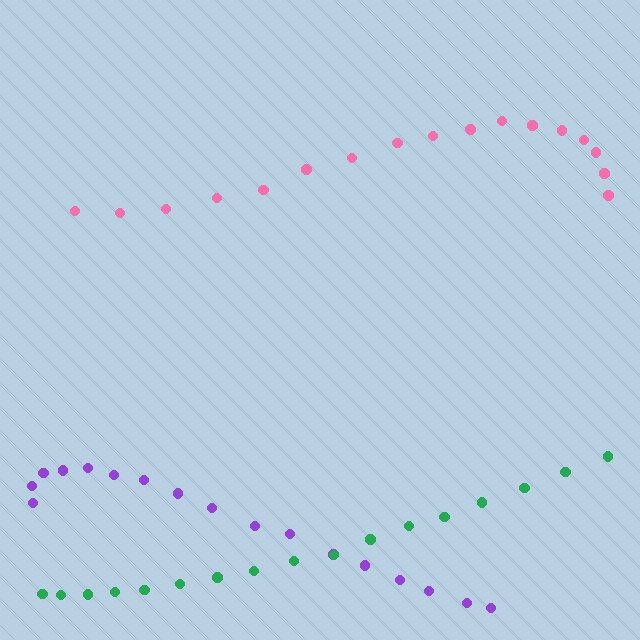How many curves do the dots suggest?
There are 3 distinct paths.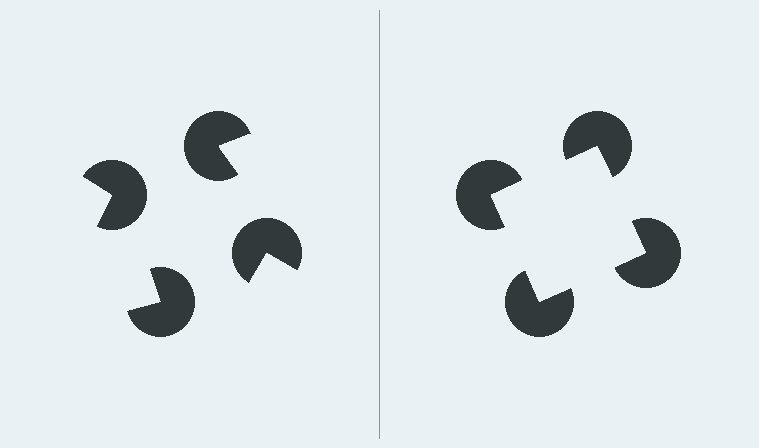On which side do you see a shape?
An illusory square appears on the right side. On the left side the wedge cuts are rotated, so no coherent shape forms.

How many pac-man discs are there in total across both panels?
8 — 4 on each side.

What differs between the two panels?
The pac-man discs are positioned identically on both sides; only the wedge orientations differ. On the right they align to a square; on the left they are misaligned.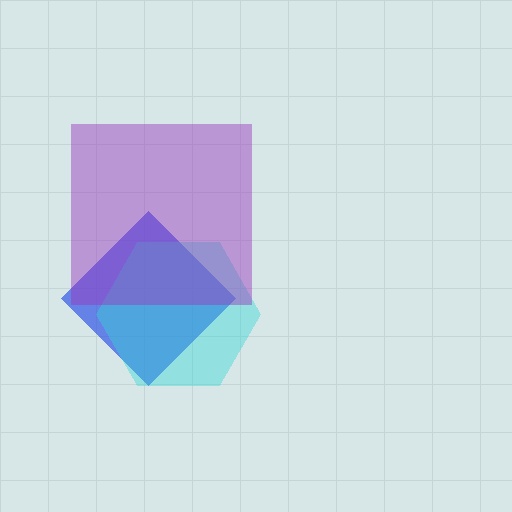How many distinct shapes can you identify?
There are 3 distinct shapes: a blue diamond, a cyan hexagon, a purple square.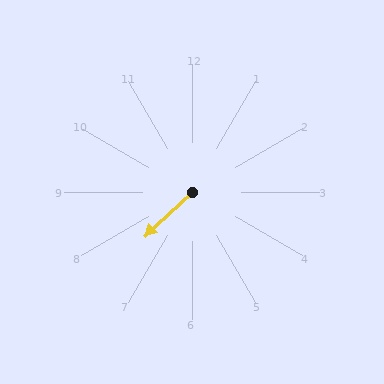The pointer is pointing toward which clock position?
Roughly 8 o'clock.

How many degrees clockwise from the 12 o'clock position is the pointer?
Approximately 227 degrees.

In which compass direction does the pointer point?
Southwest.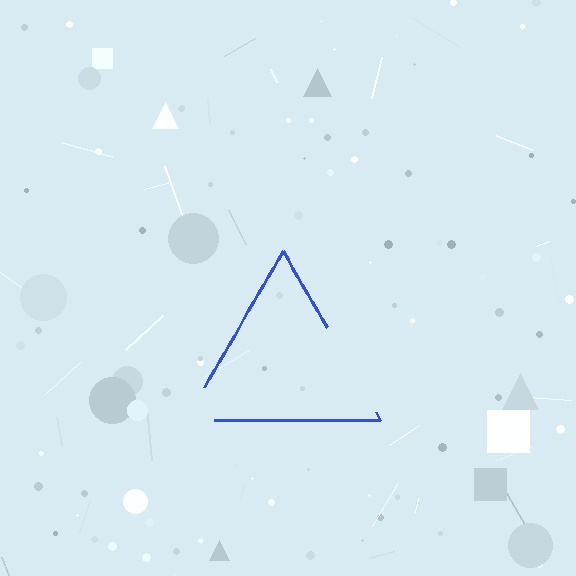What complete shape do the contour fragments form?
The contour fragments form a triangle.